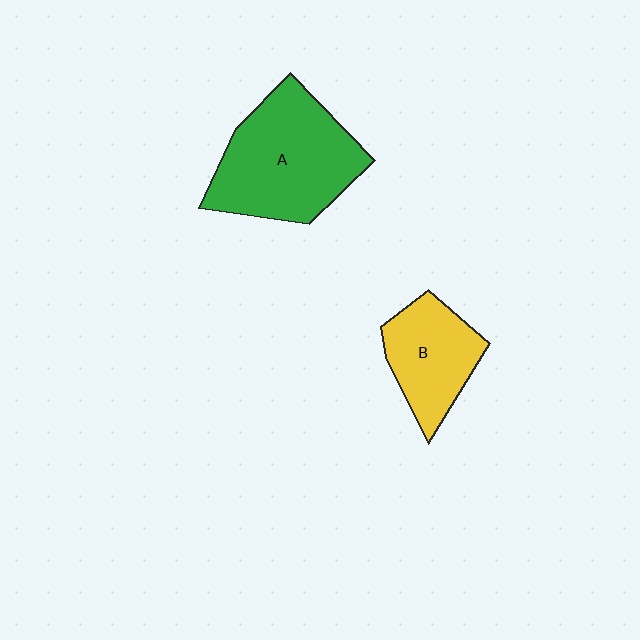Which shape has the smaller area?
Shape B (yellow).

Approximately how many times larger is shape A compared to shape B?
Approximately 1.7 times.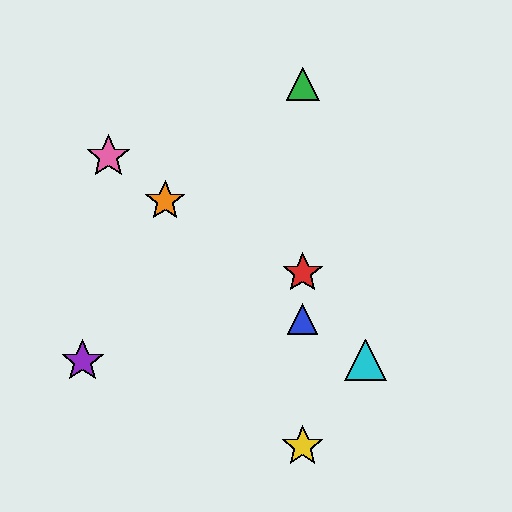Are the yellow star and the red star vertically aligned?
Yes, both are at x≈303.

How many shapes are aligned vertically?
4 shapes (the red star, the blue triangle, the green triangle, the yellow star) are aligned vertically.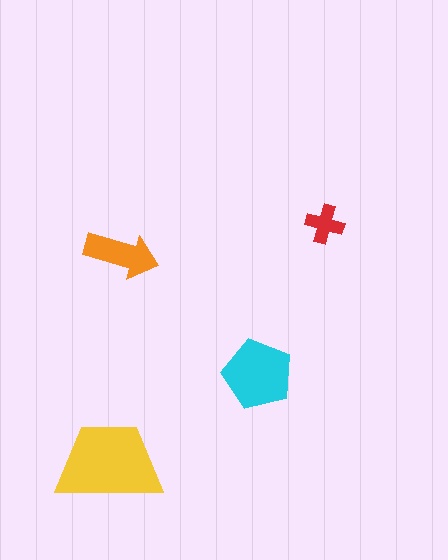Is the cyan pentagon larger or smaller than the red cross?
Larger.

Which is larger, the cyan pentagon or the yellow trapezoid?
The yellow trapezoid.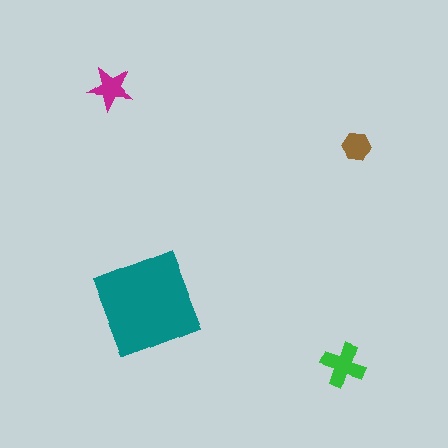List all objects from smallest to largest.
The brown hexagon, the magenta star, the green cross, the teal diamond.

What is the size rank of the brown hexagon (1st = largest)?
4th.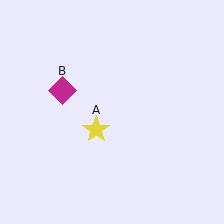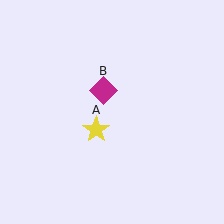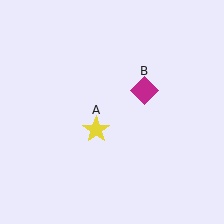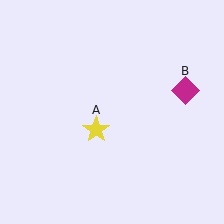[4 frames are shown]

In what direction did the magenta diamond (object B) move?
The magenta diamond (object B) moved right.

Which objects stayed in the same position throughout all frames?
Yellow star (object A) remained stationary.